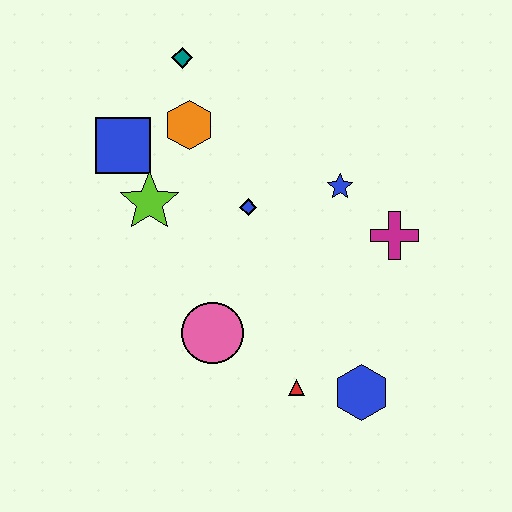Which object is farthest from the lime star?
The blue hexagon is farthest from the lime star.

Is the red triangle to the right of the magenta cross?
No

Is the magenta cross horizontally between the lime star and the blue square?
No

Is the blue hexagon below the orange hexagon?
Yes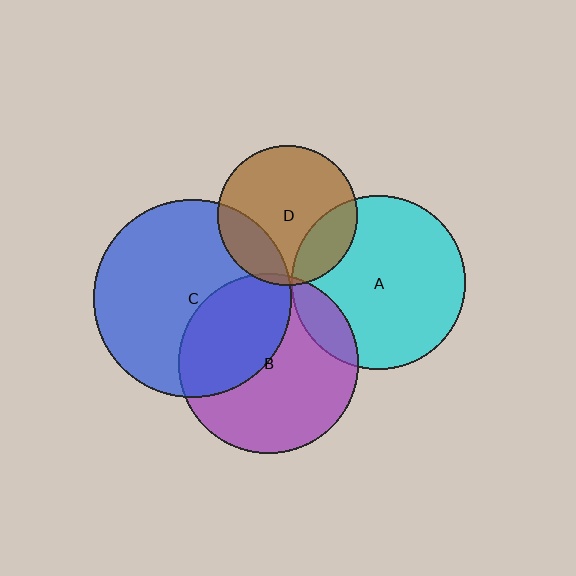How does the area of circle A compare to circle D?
Approximately 1.5 times.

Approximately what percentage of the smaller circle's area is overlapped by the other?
Approximately 40%.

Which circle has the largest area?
Circle C (blue).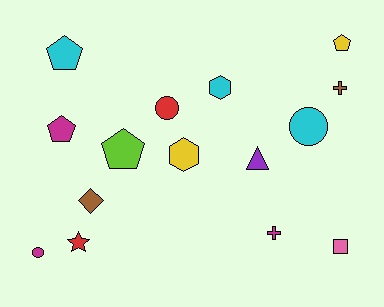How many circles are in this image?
There are 3 circles.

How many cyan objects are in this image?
There are 3 cyan objects.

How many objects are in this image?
There are 15 objects.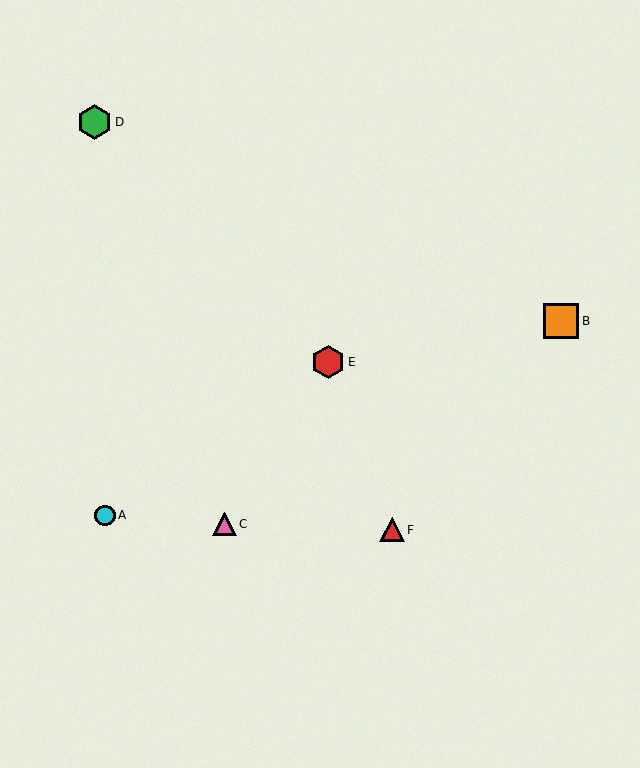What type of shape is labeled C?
Shape C is a pink triangle.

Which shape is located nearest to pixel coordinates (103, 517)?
The cyan circle (labeled A) at (105, 515) is nearest to that location.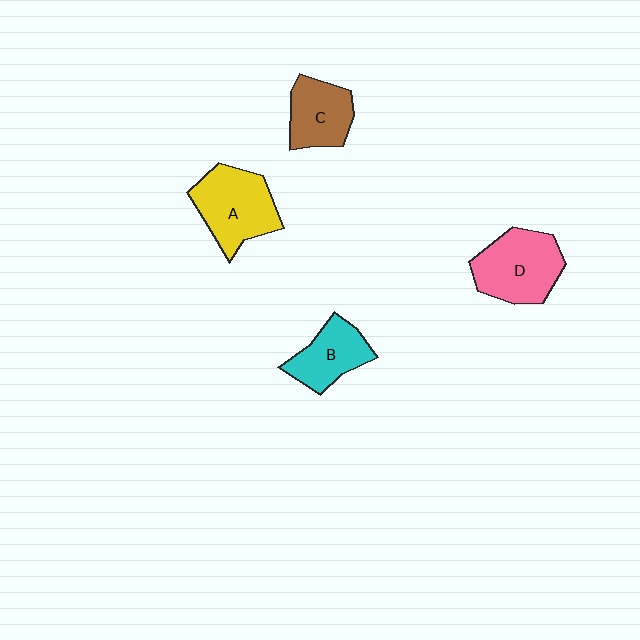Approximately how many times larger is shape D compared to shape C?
Approximately 1.4 times.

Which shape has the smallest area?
Shape B (cyan).